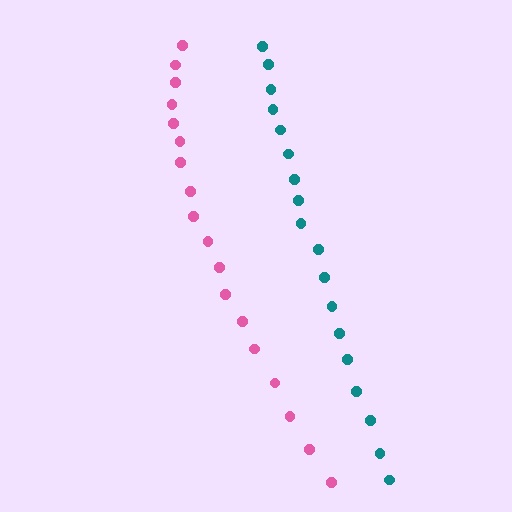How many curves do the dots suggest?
There are 2 distinct paths.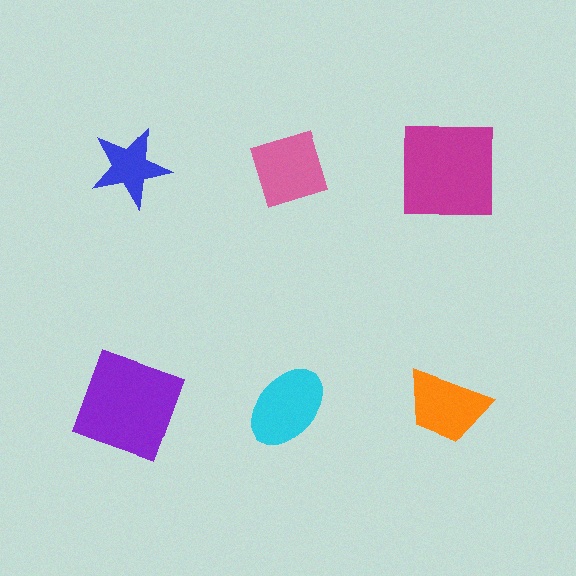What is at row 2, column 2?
A cyan ellipse.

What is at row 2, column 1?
A purple square.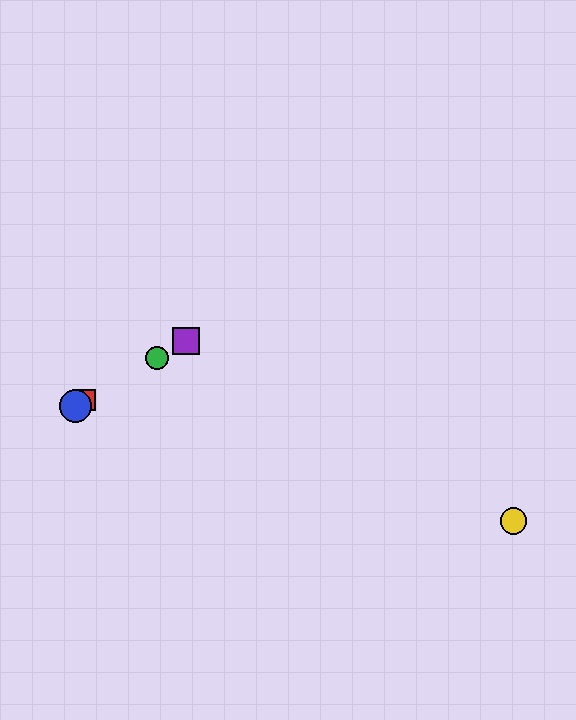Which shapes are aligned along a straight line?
The red square, the blue circle, the green circle, the purple square are aligned along a straight line.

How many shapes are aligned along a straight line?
4 shapes (the red square, the blue circle, the green circle, the purple square) are aligned along a straight line.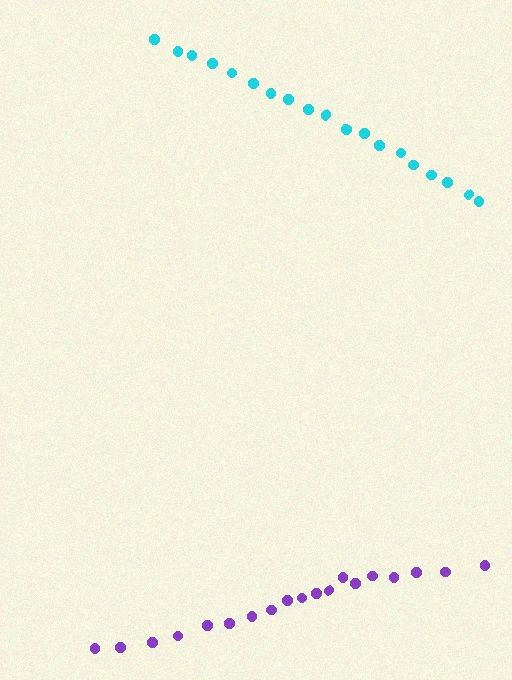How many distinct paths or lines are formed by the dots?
There are 2 distinct paths.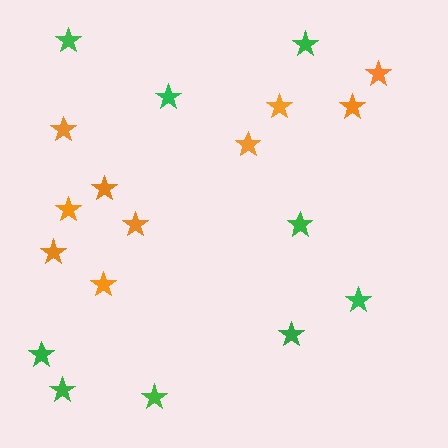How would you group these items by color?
There are 2 groups: one group of green stars (9) and one group of orange stars (10).